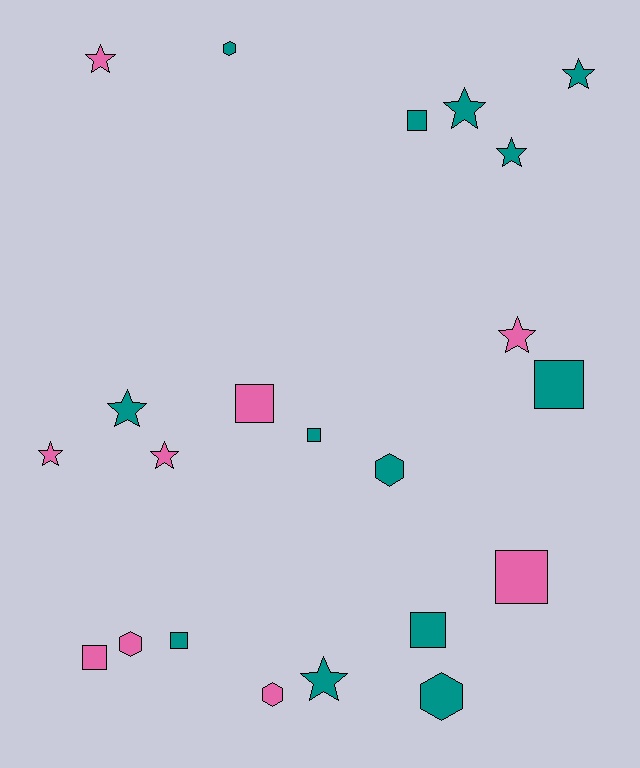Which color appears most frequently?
Teal, with 13 objects.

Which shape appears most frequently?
Star, with 9 objects.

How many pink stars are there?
There are 4 pink stars.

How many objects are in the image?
There are 22 objects.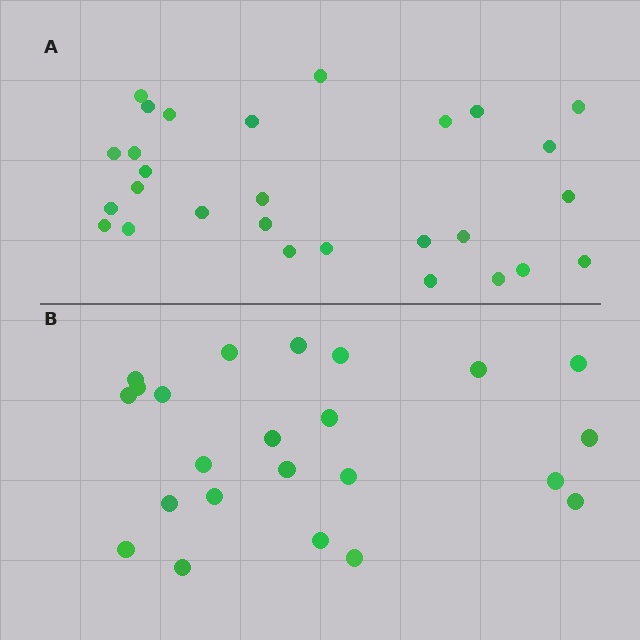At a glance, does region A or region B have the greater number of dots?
Region A (the top region) has more dots.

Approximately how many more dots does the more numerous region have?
Region A has about 5 more dots than region B.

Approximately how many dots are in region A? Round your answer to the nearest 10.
About 30 dots. (The exact count is 28, which rounds to 30.)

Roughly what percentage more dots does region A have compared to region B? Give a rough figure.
About 20% more.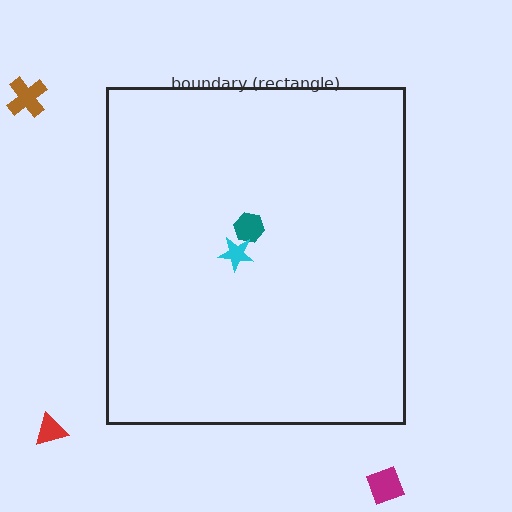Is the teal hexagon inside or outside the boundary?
Inside.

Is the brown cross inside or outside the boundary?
Outside.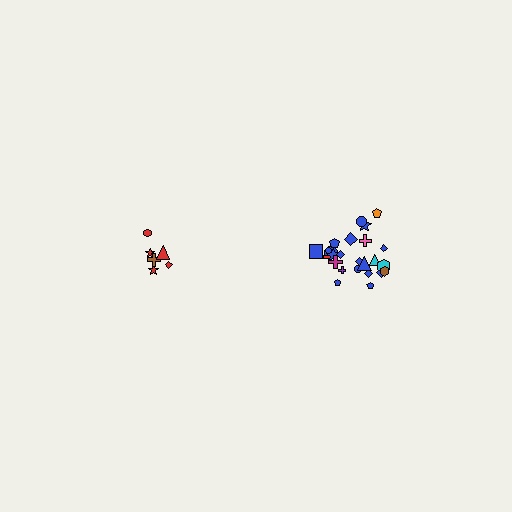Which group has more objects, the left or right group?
The right group.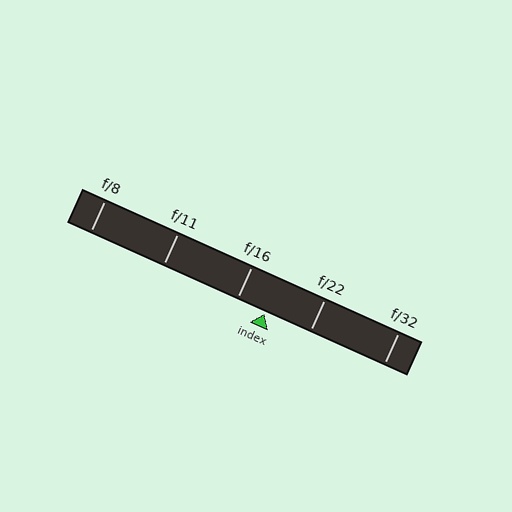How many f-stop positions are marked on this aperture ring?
There are 5 f-stop positions marked.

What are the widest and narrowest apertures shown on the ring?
The widest aperture shown is f/8 and the narrowest is f/32.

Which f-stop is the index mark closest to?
The index mark is closest to f/16.